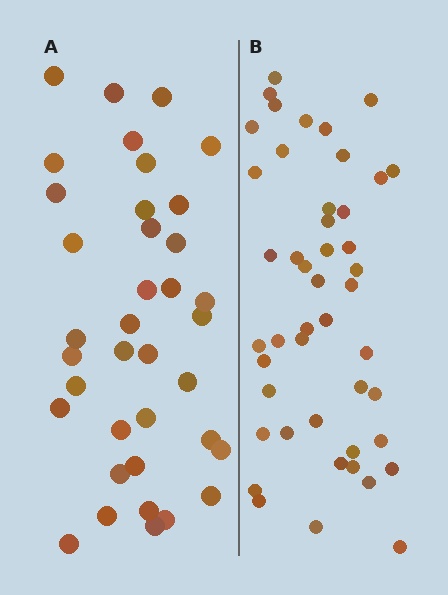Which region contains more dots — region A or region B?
Region B (the right region) has more dots.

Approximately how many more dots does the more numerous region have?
Region B has roughly 8 or so more dots than region A.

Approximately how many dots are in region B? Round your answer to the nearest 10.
About 50 dots. (The exact count is 46, which rounds to 50.)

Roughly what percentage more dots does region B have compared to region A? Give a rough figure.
About 25% more.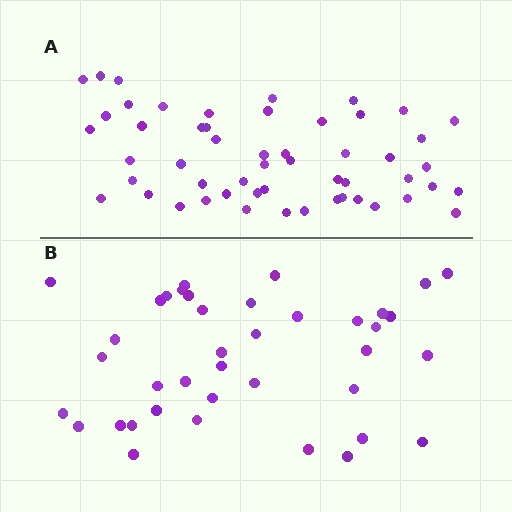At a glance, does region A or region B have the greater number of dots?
Region A (the top region) has more dots.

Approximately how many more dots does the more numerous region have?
Region A has approximately 15 more dots than region B.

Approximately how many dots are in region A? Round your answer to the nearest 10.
About 50 dots. (The exact count is 53, which rounds to 50.)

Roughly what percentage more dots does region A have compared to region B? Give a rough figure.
About 35% more.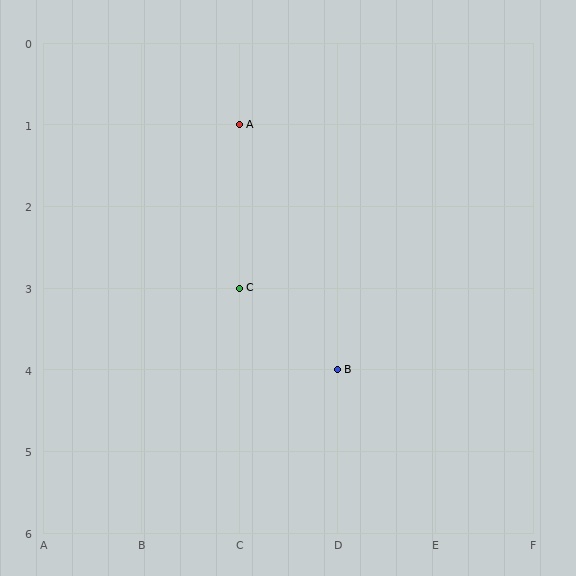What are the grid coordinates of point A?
Point A is at grid coordinates (C, 1).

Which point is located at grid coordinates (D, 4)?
Point B is at (D, 4).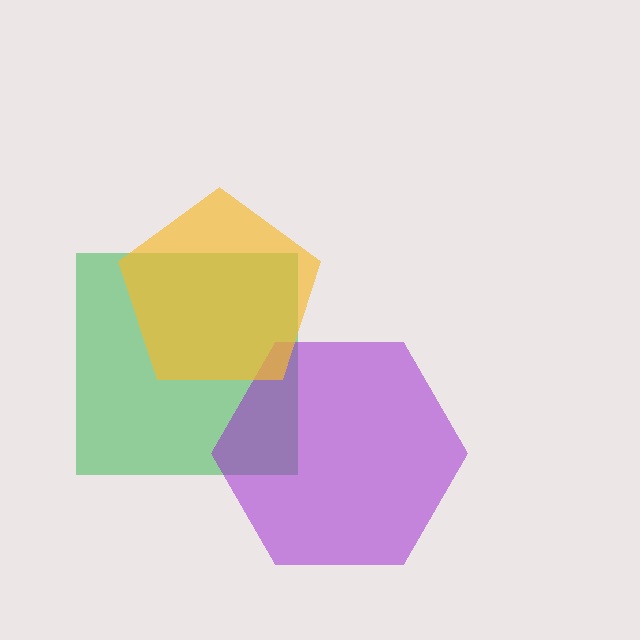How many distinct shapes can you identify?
There are 3 distinct shapes: a green square, a purple hexagon, a yellow pentagon.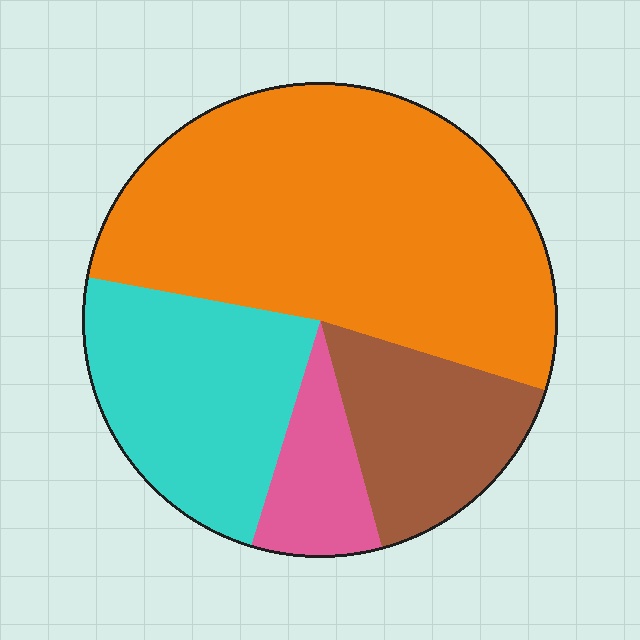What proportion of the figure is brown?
Brown takes up less than a quarter of the figure.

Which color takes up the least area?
Pink, at roughly 10%.